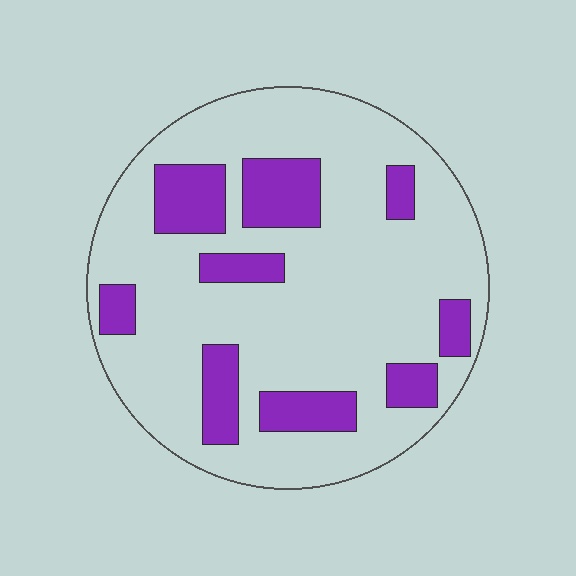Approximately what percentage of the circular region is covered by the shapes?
Approximately 20%.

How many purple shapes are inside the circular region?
9.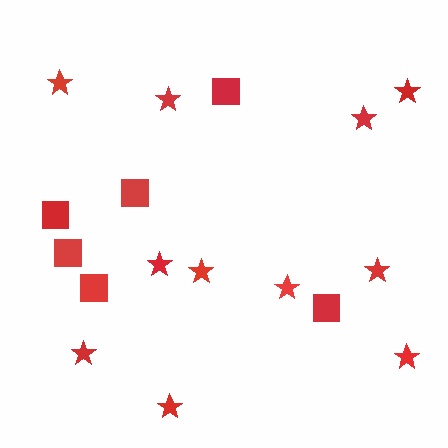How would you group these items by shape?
There are 2 groups: one group of stars (11) and one group of squares (6).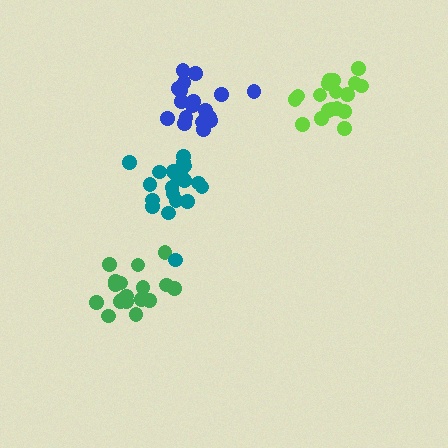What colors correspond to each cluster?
The clusters are colored: green, lime, teal, blue.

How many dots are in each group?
Group 1: 19 dots, Group 2: 18 dots, Group 3: 21 dots, Group 4: 19 dots (77 total).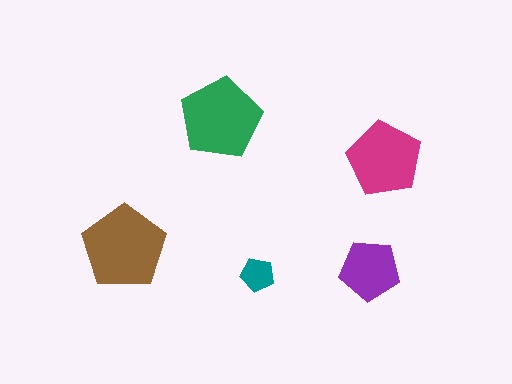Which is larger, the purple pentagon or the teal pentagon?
The purple one.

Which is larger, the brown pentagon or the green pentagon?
The brown one.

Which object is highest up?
The green pentagon is topmost.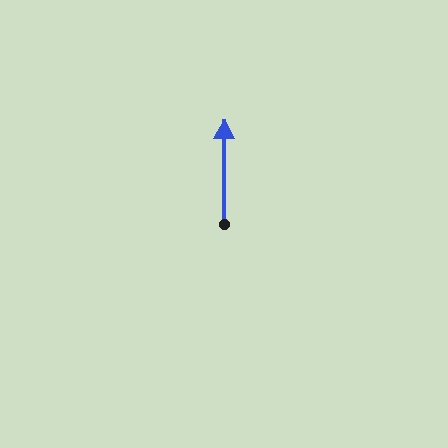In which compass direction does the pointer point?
North.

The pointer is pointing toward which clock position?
Roughly 12 o'clock.